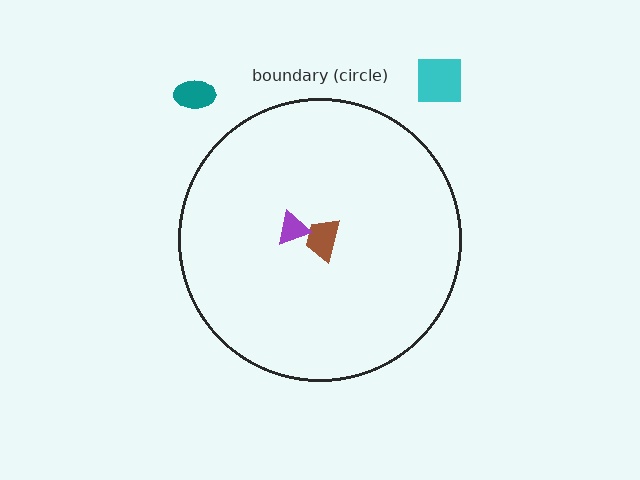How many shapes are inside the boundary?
2 inside, 2 outside.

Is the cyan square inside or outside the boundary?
Outside.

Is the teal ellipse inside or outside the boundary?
Outside.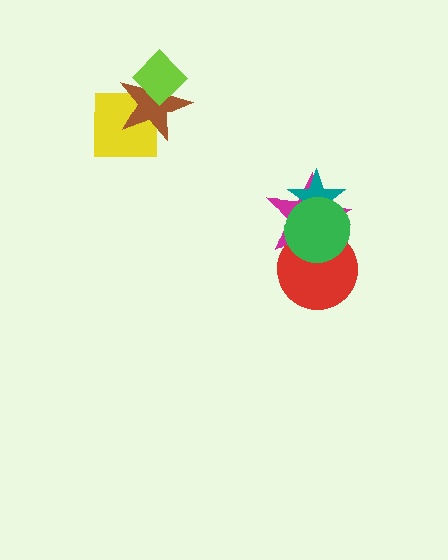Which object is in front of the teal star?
The green circle is in front of the teal star.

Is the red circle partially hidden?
Yes, it is partially covered by another shape.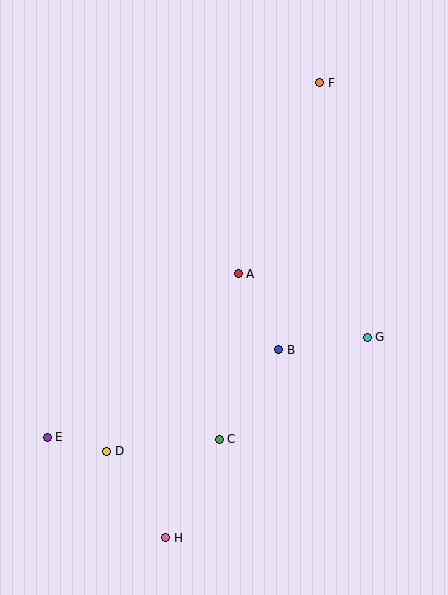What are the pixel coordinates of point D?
Point D is at (107, 451).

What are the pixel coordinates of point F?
Point F is at (320, 83).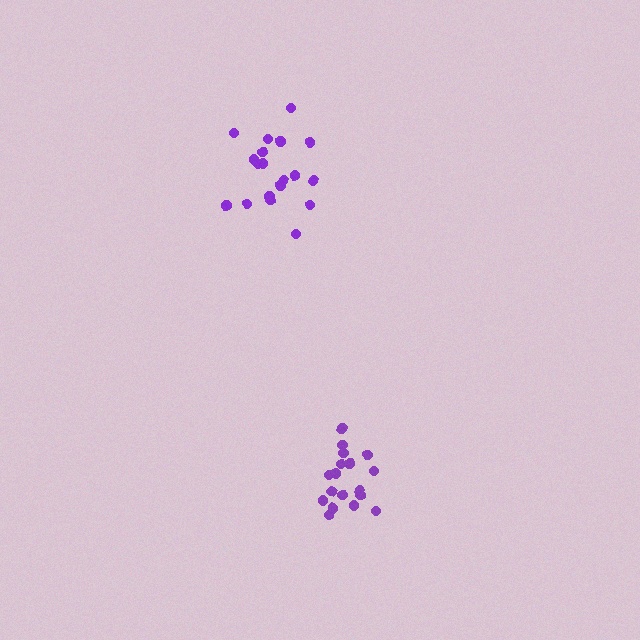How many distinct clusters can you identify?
There are 2 distinct clusters.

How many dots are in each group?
Group 1: 18 dots, Group 2: 19 dots (37 total).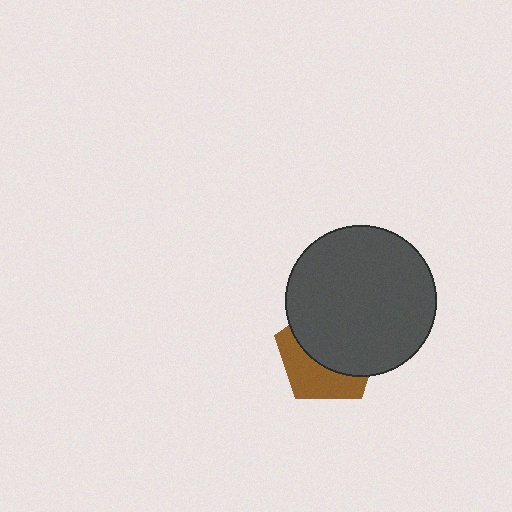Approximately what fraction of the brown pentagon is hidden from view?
Roughly 60% of the brown pentagon is hidden behind the dark gray circle.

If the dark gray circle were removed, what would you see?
You would see the complete brown pentagon.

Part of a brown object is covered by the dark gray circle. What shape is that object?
It is a pentagon.